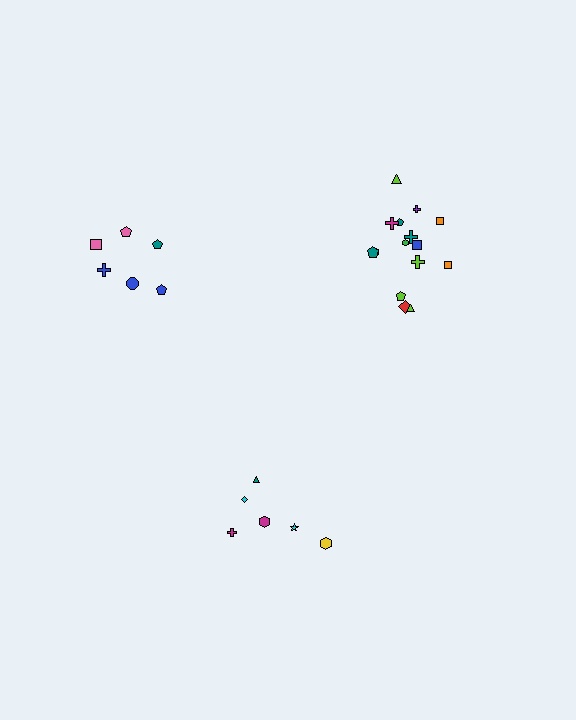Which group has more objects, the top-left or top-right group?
The top-right group.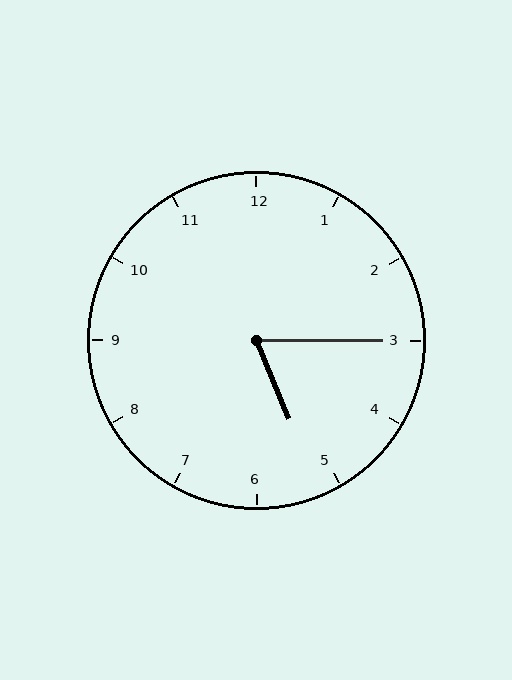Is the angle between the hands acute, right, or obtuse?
It is acute.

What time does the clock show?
5:15.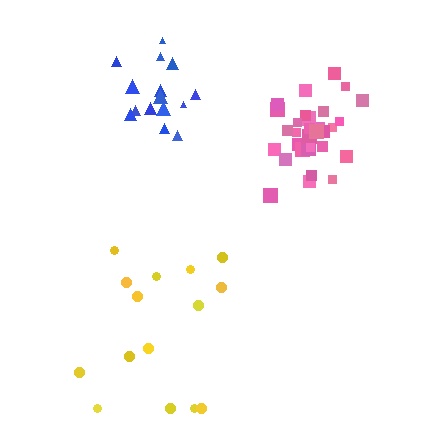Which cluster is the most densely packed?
Pink.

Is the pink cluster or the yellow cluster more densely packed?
Pink.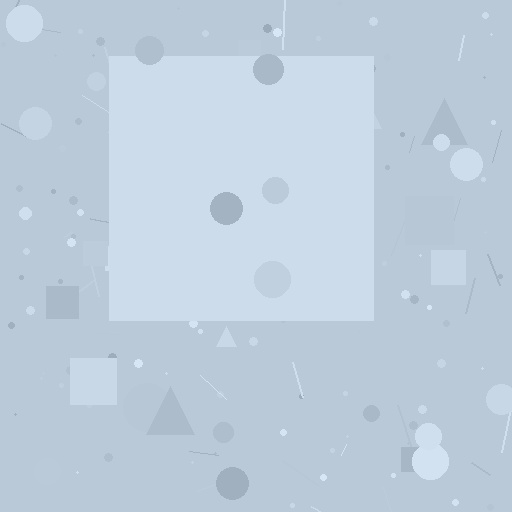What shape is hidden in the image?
A square is hidden in the image.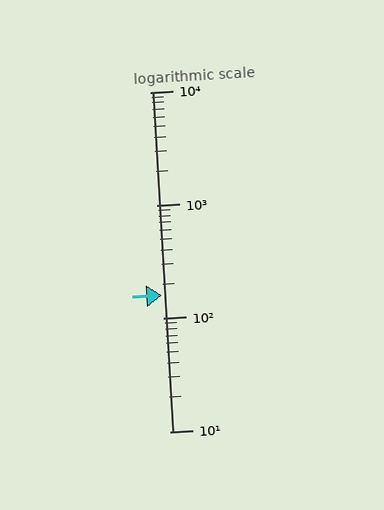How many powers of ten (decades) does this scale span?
The scale spans 3 decades, from 10 to 10000.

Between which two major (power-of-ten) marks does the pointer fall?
The pointer is between 100 and 1000.